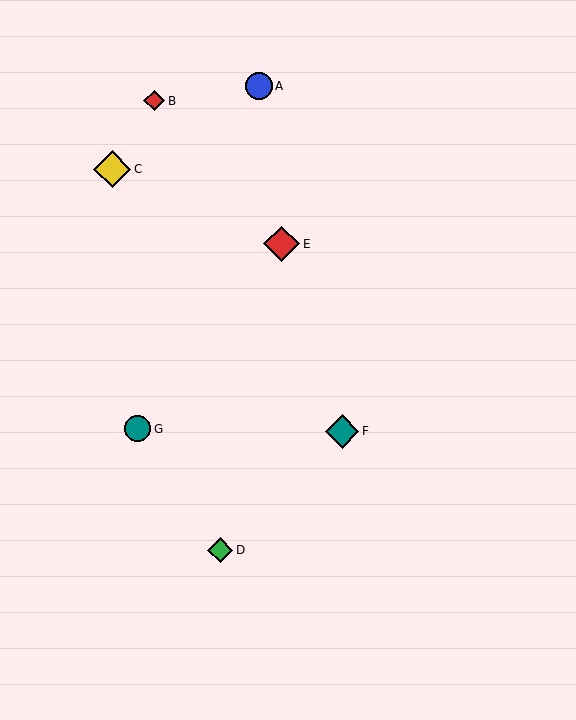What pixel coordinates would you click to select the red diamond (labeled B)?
Click at (154, 101) to select the red diamond B.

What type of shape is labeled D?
Shape D is a green diamond.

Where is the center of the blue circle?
The center of the blue circle is at (259, 86).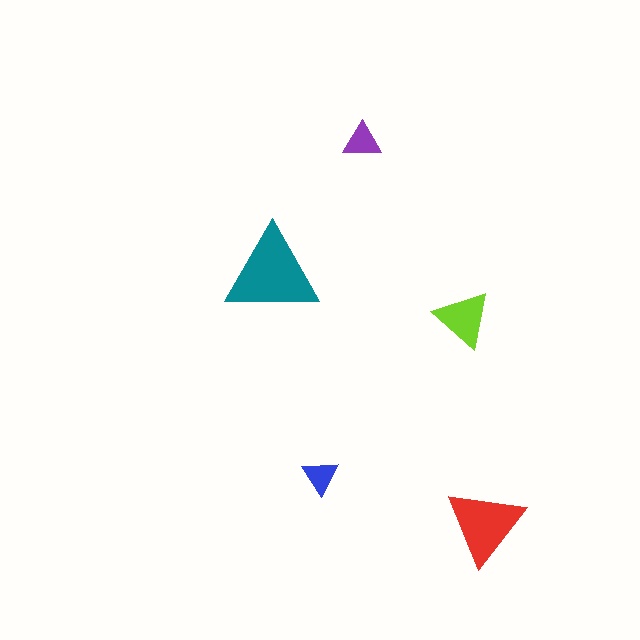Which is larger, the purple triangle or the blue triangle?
The purple one.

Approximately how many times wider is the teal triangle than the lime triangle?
About 1.5 times wider.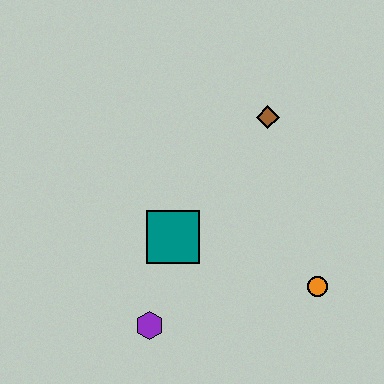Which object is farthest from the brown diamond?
The purple hexagon is farthest from the brown diamond.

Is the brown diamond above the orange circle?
Yes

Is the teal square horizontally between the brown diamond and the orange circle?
No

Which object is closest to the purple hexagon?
The teal square is closest to the purple hexagon.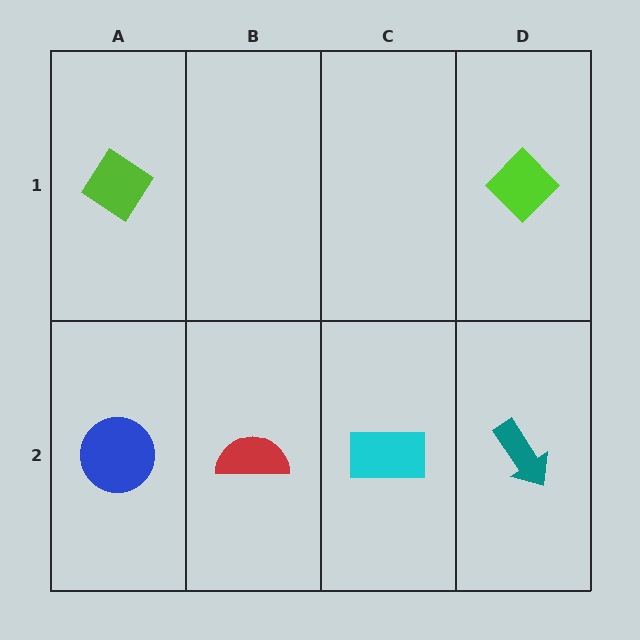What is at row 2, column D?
A teal arrow.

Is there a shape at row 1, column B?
No, that cell is empty.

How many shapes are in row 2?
4 shapes.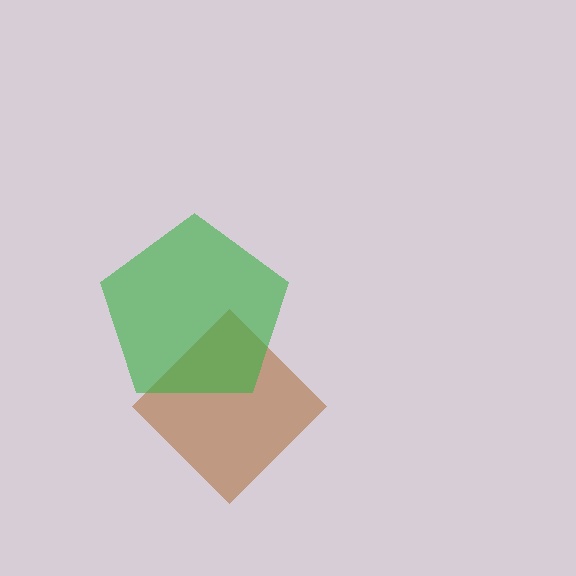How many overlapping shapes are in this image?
There are 2 overlapping shapes in the image.